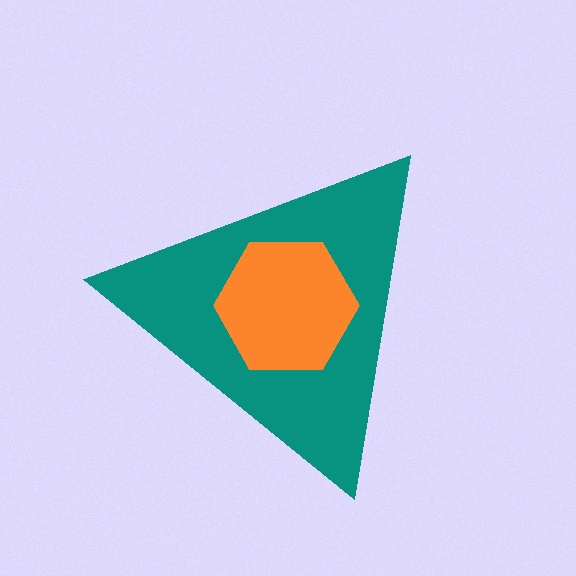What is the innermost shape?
The orange hexagon.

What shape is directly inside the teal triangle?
The orange hexagon.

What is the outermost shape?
The teal triangle.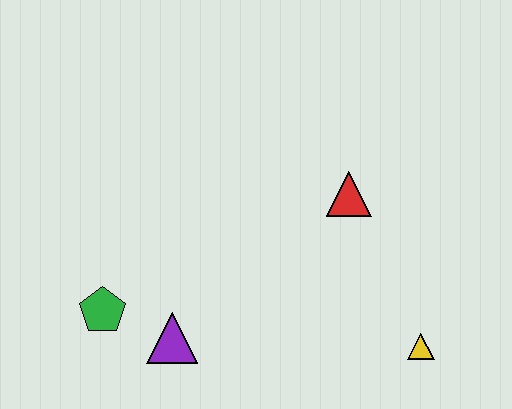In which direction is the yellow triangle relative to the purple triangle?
The yellow triangle is to the right of the purple triangle.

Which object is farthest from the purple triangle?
The yellow triangle is farthest from the purple triangle.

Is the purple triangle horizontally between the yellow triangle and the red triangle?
No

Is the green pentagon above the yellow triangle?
Yes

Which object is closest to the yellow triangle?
The red triangle is closest to the yellow triangle.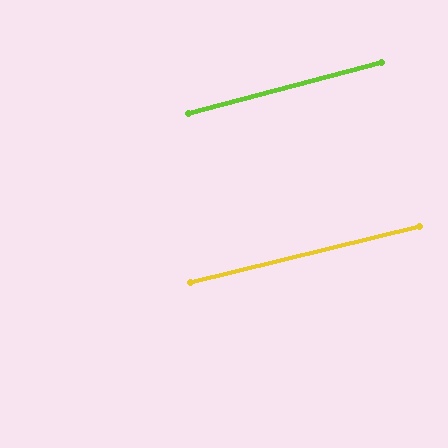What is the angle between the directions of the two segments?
Approximately 1 degree.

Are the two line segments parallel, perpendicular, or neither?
Parallel — their directions differ by only 1.0°.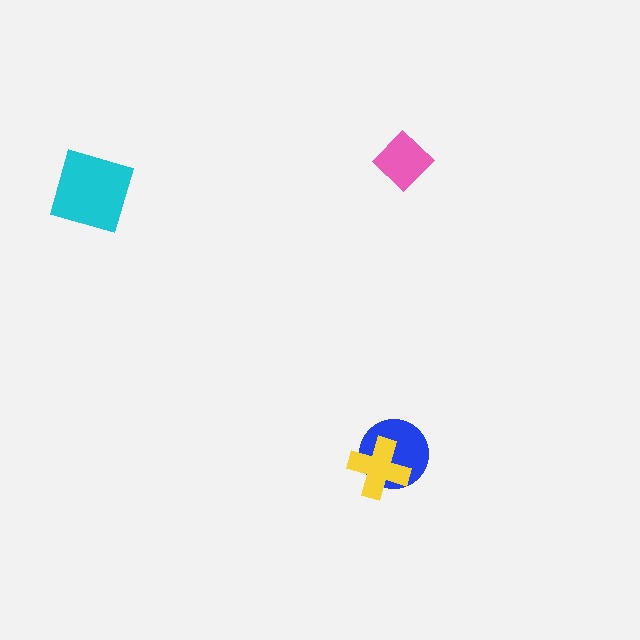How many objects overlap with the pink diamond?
0 objects overlap with the pink diamond.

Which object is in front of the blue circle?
The yellow cross is in front of the blue circle.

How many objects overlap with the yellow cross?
1 object overlaps with the yellow cross.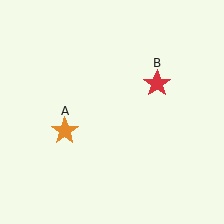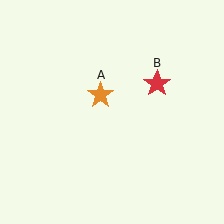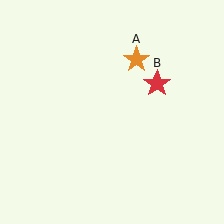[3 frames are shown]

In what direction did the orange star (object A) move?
The orange star (object A) moved up and to the right.